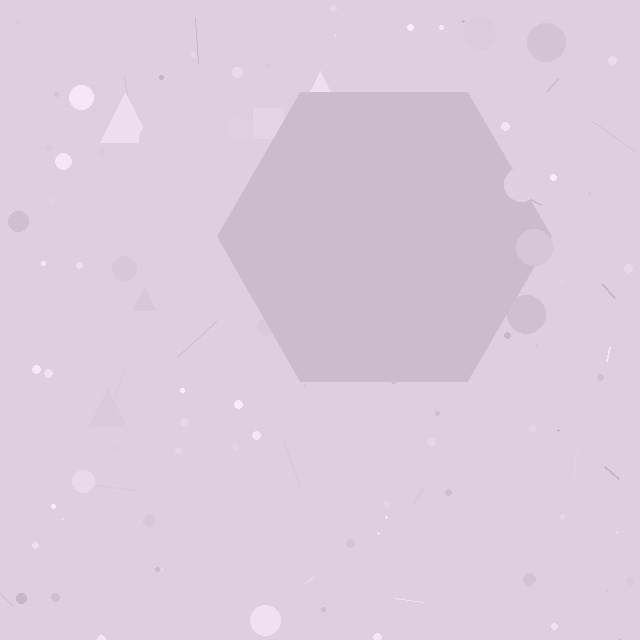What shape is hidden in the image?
A hexagon is hidden in the image.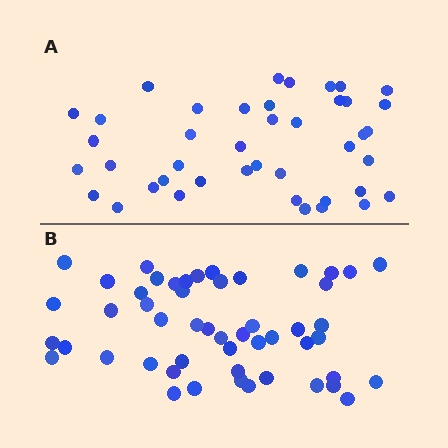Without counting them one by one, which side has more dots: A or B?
Region B (the bottom region) has more dots.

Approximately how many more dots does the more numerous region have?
Region B has roughly 8 or so more dots than region A.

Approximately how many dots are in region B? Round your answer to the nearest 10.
About 50 dots. (The exact count is 51, which rounds to 50.)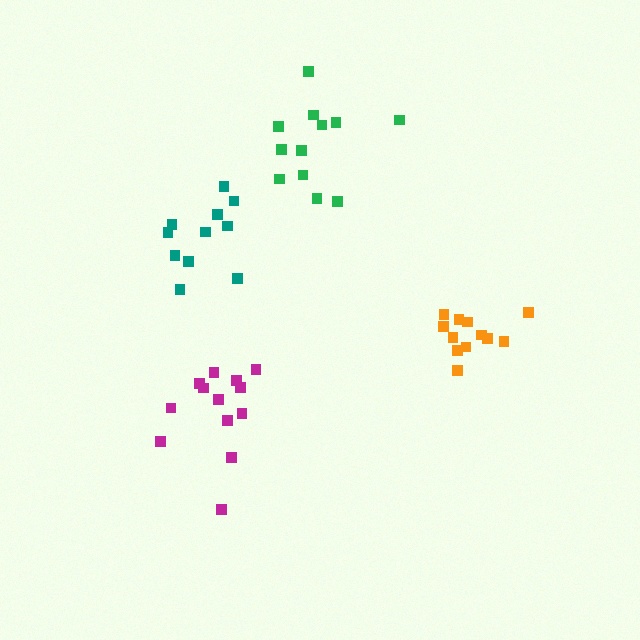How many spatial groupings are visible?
There are 4 spatial groupings.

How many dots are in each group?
Group 1: 13 dots, Group 2: 12 dots, Group 3: 11 dots, Group 4: 12 dots (48 total).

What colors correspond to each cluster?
The clusters are colored: magenta, orange, teal, green.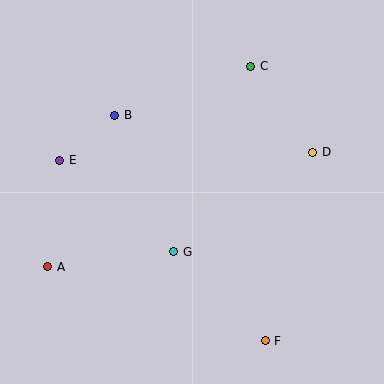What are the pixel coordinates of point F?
Point F is at (265, 341).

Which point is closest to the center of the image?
Point G at (174, 252) is closest to the center.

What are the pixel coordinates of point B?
Point B is at (115, 115).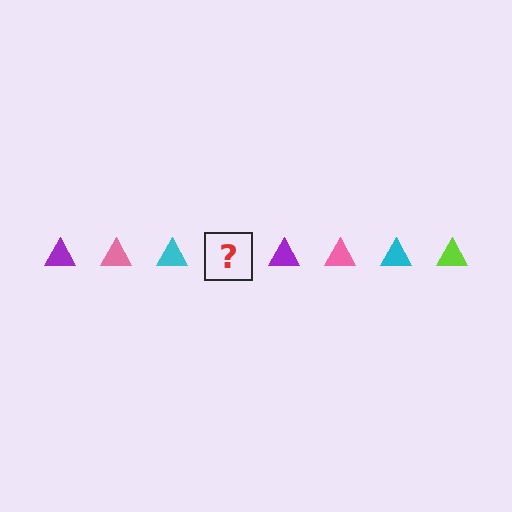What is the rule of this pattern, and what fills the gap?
The rule is that the pattern cycles through purple, pink, cyan, lime triangles. The gap should be filled with a lime triangle.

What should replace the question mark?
The question mark should be replaced with a lime triangle.